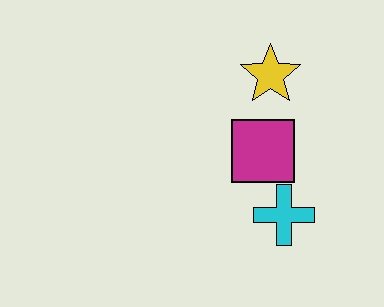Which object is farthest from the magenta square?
The yellow star is farthest from the magenta square.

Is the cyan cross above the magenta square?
No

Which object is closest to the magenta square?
The cyan cross is closest to the magenta square.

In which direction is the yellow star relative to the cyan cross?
The yellow star is above the cyan cross.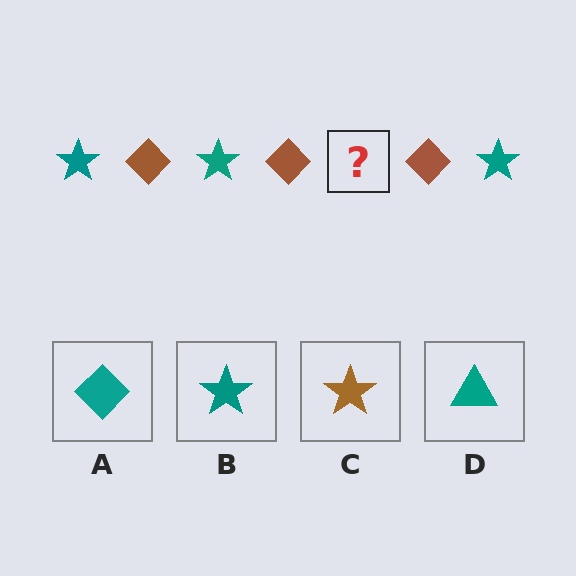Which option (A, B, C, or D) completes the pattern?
B.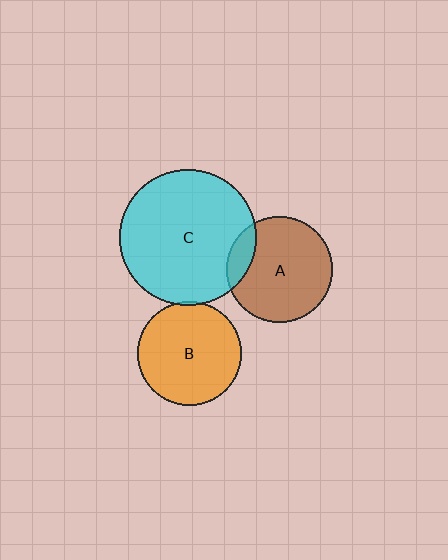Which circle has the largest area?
Circle C (cyan).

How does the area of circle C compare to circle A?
Approximately 1.7 times.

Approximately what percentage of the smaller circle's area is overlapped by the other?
Approximately 5%.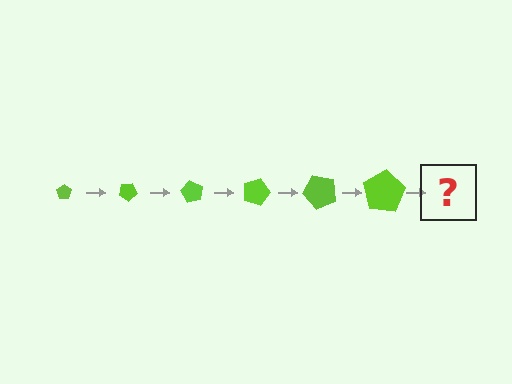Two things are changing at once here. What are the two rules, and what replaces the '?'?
The two rules are that the pentagon grows larger each step and it rotates 30 degrees each step. The '?' should be a pentagon, larger than the previous one and rotated 180 degrees from the start.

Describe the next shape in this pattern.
It should be a pentagon, larger than the previous one and rotated 180 degrees from the start.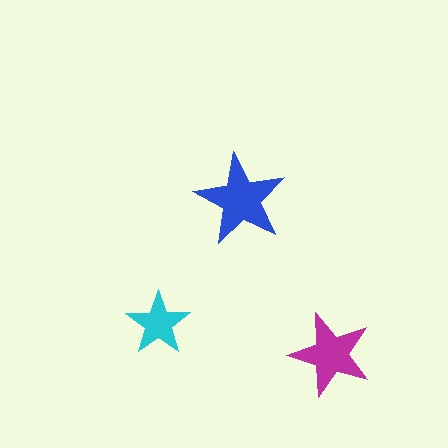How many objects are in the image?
There are 3 objects in the image.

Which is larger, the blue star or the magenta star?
The blue one.